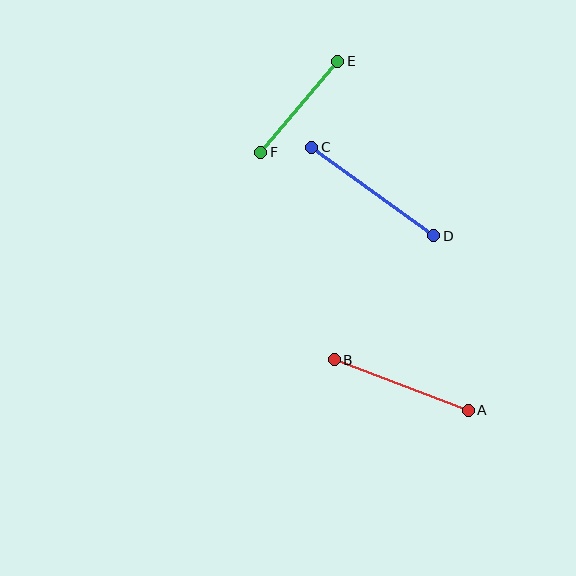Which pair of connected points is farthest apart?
Points C and D are farthest apart.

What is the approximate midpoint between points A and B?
The midpoint is at approximately (401, 385) pixels.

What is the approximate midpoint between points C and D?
The midpoint is at approximately (373, 192) pixels.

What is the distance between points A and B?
The distance is approximately 143 pixels.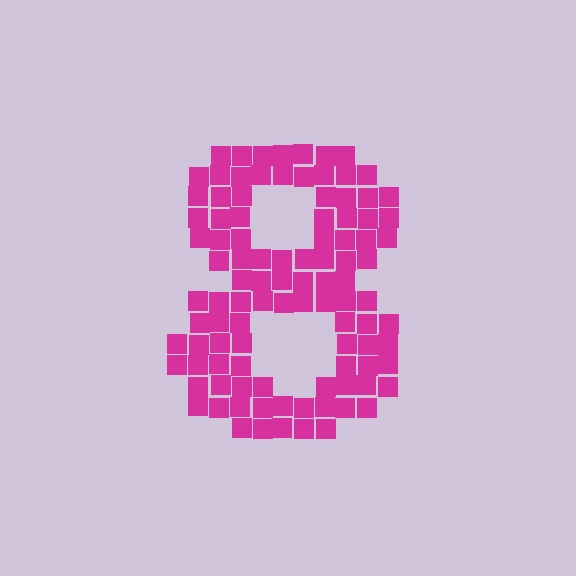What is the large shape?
The large shape is the digit 8.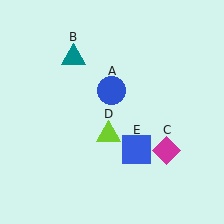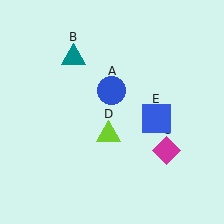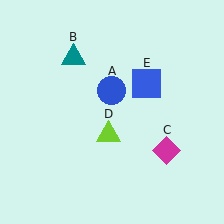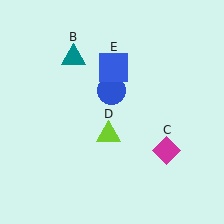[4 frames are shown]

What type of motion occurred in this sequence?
The blue square (object E) rotated counterclockwise around the center of the scene.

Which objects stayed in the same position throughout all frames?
Blue circle (object A) and teal triangle (object B) and magenta diamond (object C) and lime triangle (object D) remained stationary.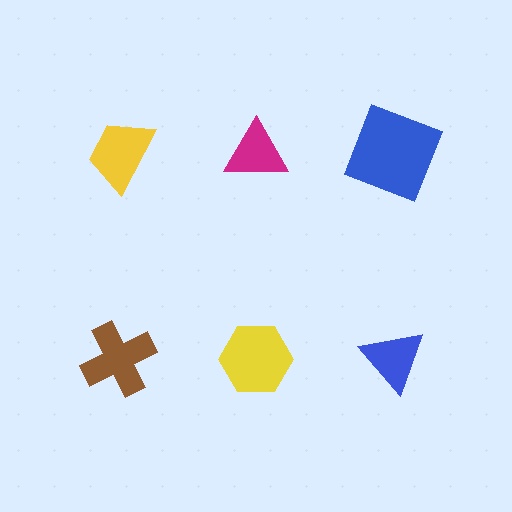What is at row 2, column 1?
A brown cross.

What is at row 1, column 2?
A magenta triangle.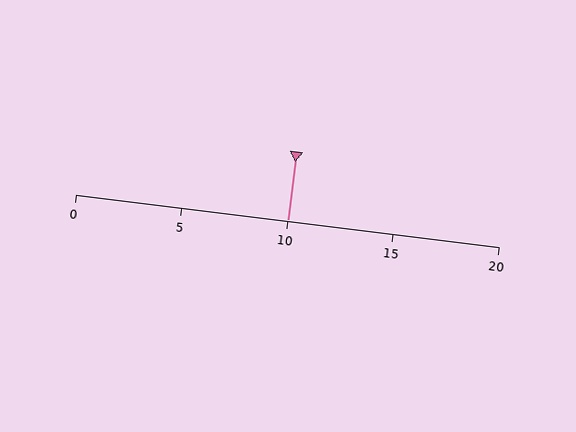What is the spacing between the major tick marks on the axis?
The major ticks are spaced 5 apart.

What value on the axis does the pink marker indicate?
The marker indicates approximately 10.